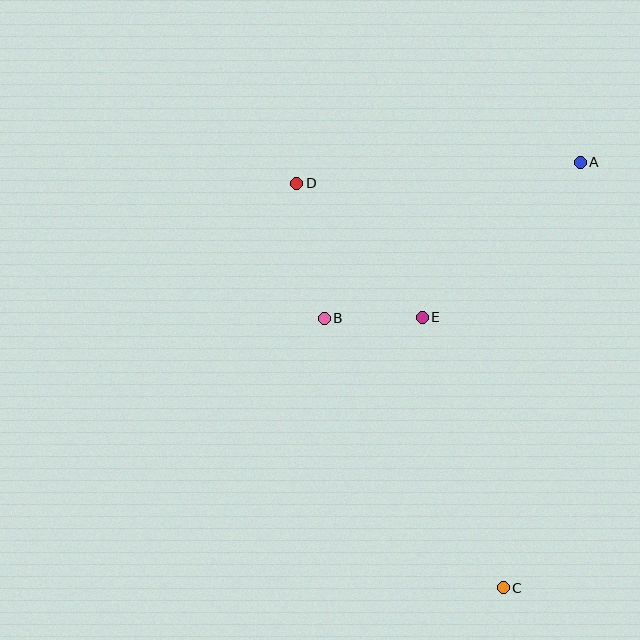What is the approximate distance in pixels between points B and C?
The distance between B and C is approximately 324 pixels.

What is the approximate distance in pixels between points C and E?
The distance between C and E is approximately 283 pixels.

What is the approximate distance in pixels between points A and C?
The distance between A and C is approximately 433 pixels.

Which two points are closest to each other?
Points B and E are closest to each other.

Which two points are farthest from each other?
Points C and D are farthest from each other.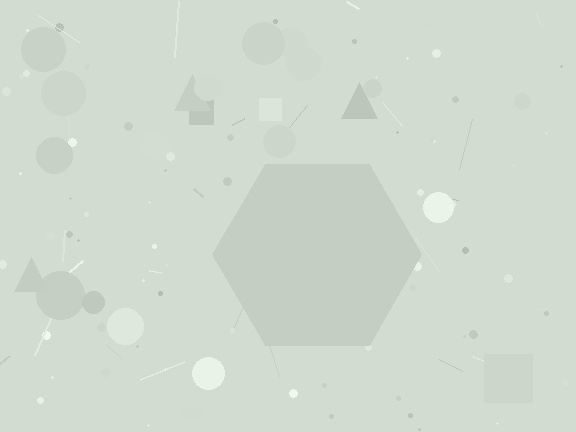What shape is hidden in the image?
A hexagon is hidden in the image.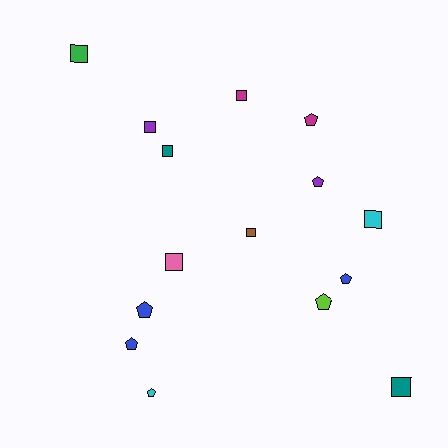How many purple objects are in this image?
There are 2 purple objects.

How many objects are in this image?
There are 15 objects.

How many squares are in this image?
There are 8 squares.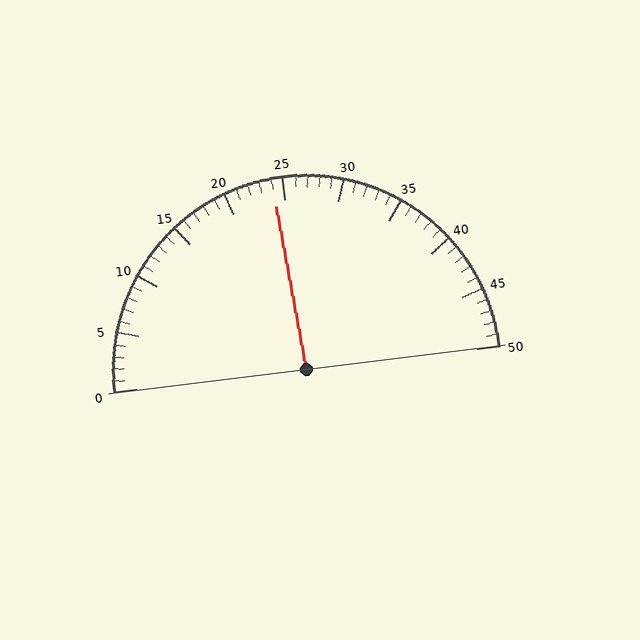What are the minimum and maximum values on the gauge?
The gauge ranges from 0 to 50.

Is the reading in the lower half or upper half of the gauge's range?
The reading is in the lower half of the range (0 to 50).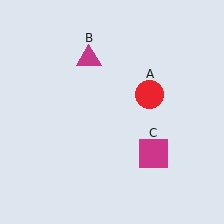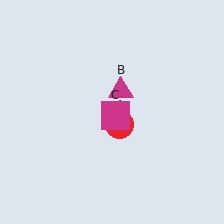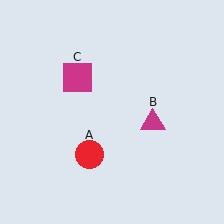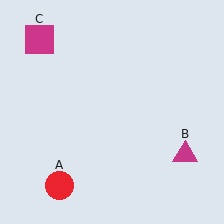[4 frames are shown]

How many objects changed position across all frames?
3 objects changed position: red circle (object A), magenta triangle (object B), magenta square (object C).